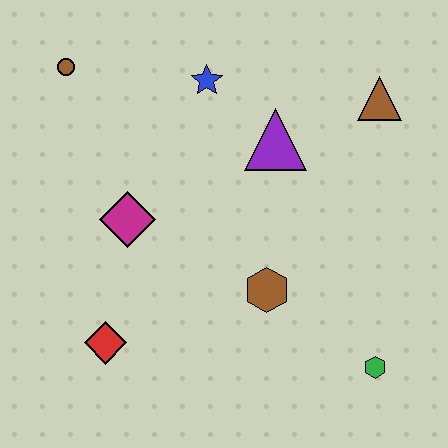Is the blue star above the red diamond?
Yes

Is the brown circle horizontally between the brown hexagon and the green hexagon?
No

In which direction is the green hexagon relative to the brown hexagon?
The green hexagon is to the right of the brown hexagon.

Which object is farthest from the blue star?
The green hexagon is farthest from the blue star.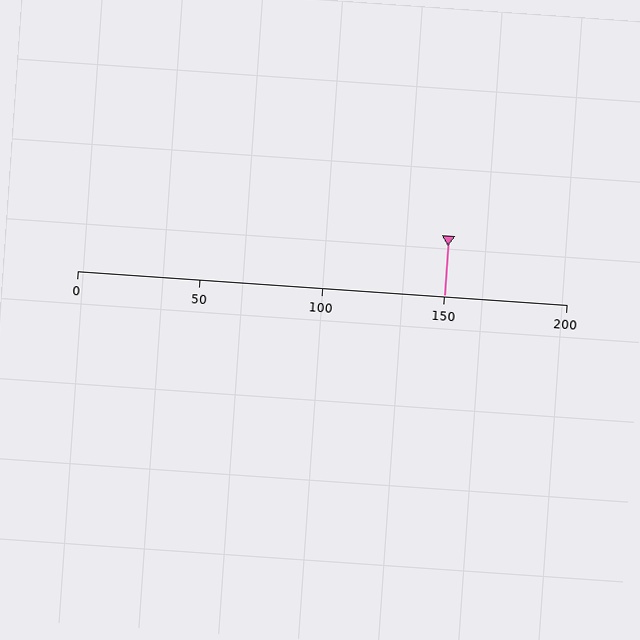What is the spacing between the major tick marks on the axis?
The major ticks are spaced 50 apart.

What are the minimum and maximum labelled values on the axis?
The axis runs from 0 to 200.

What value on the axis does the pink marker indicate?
The marker indicates approximately 150.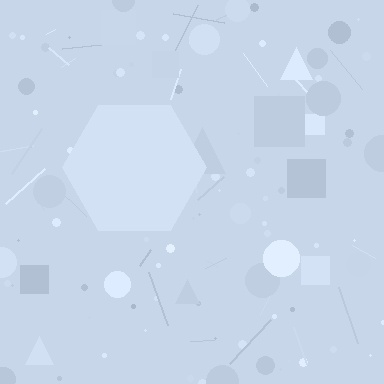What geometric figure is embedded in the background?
A hexagon is embedded in the background.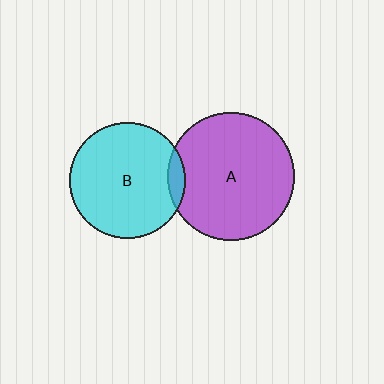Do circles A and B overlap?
Yes.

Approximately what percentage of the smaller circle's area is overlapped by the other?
Approximately 5%.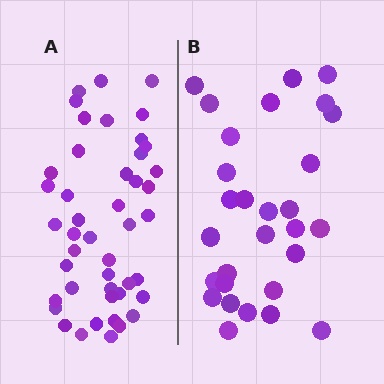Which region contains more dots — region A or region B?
Region A (the left region) has more dots.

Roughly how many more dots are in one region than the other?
Region A has approximately 15 more dots than region B.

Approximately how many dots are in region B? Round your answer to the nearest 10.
About 30 dots. (The exact count is 29, which rounds to 30.)